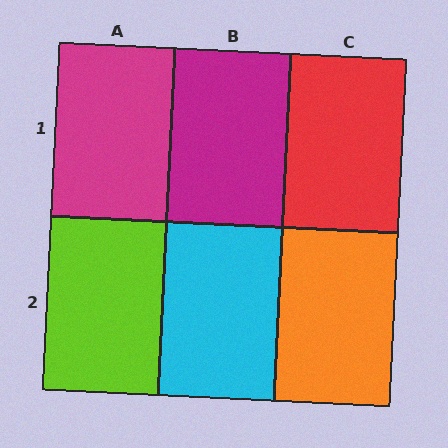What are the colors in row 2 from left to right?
Lime, cyan, orange.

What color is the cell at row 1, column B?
Magenta.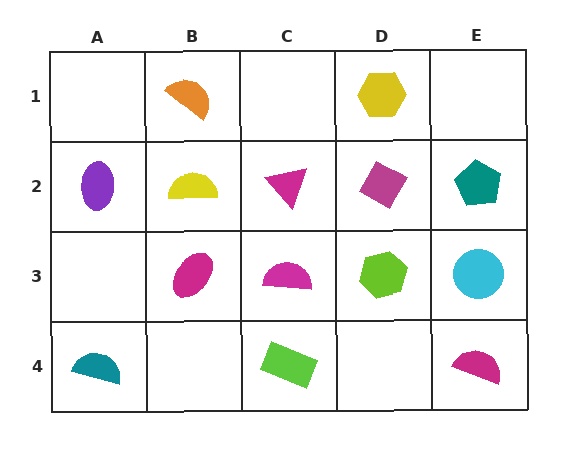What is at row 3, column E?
A cyan circle.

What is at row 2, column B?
A yellow semicircle.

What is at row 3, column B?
A magenta ellipse.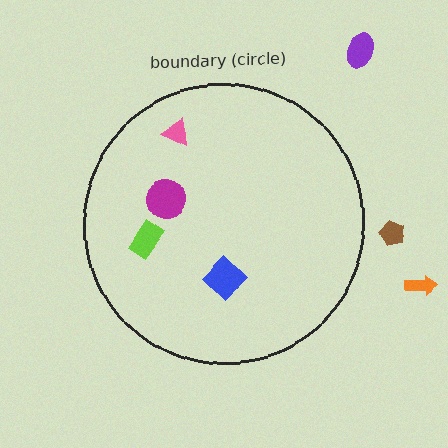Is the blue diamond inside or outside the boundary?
Inside.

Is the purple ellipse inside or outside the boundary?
Outside.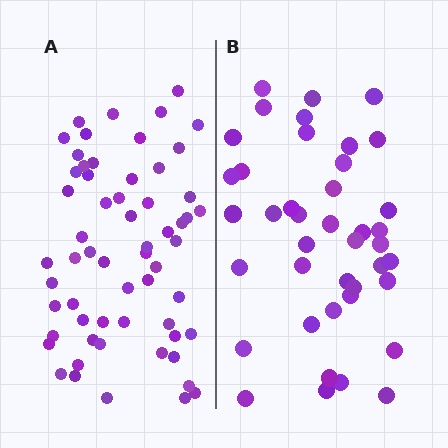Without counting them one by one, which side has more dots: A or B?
Region A (the left region) has more dots.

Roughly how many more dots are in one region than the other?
Region A has approximately 20 more dots than region B.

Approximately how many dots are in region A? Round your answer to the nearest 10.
About 60 dots.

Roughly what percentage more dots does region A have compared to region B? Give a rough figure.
About 45% more.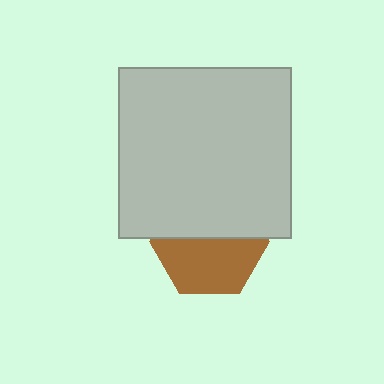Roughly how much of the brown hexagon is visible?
About half of it is visible (roughly 52%).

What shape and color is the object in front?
The object in front is a light gray rectangle.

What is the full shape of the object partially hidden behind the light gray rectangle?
The partially hidden object is a brown hexagon.